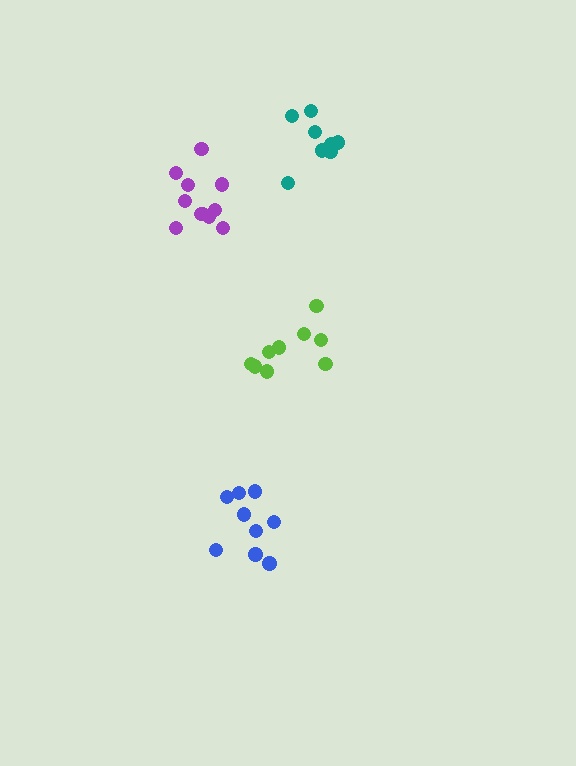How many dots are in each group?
Group 1: 11 dots, Group 2: 9 dots, Group 3: 9 dots, Group 4: 8 dots (37 total).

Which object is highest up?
The teal cluster is topmost.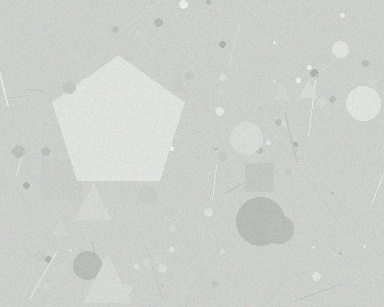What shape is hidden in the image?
A pentagon is hidden in the image.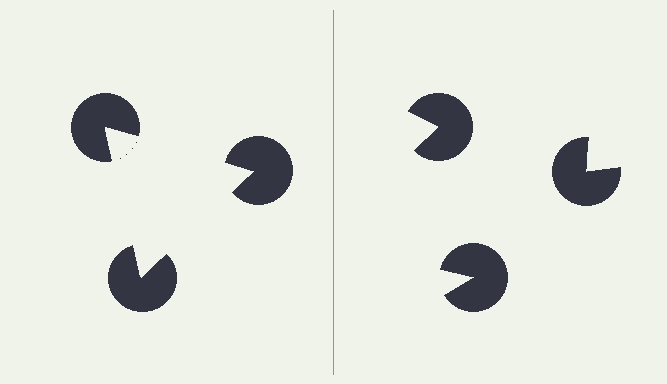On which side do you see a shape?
An illusory triangle appears on the left side. On the right side the wedge cuts are rotated, so no coherent shape forms.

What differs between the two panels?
The pac-man discs are positioned identically on both sides; only the wedge orientations differ. On the left they align to a triangle; on the right they are misaligned.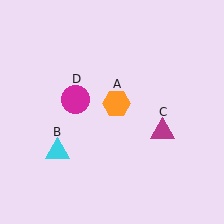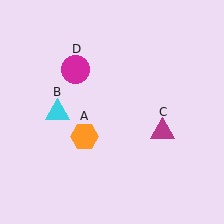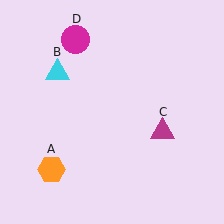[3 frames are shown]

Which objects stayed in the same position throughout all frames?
Magenta triangle (object C) remained stationary.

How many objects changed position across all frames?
3 objects changed position: orange hexagon (object A), cyan triangle (object B), magenta circle (object D).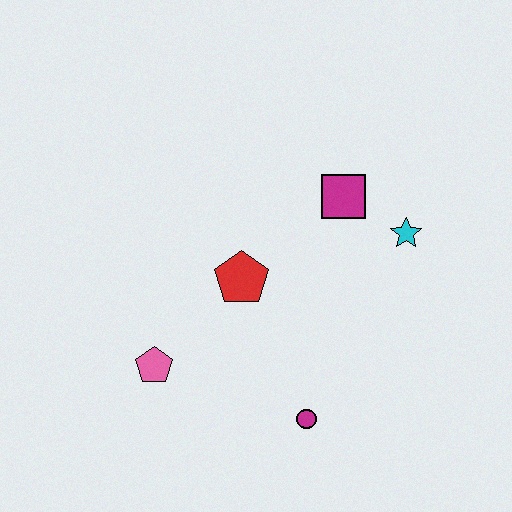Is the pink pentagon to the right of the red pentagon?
No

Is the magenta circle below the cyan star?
Yes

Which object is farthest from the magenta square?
The pink pentagon is farthest from the magenta square.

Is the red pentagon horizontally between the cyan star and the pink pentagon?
Yes